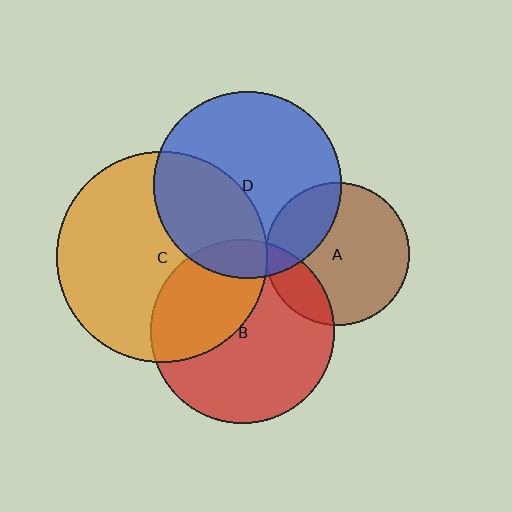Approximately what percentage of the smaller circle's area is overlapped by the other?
Approximately 40%.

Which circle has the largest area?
Circle C (orange).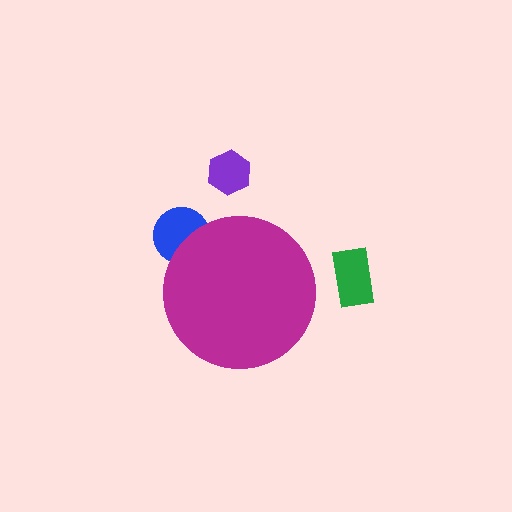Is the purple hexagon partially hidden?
No, the purple hexagon is fully visible.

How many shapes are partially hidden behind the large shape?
1 shape is partially hidden.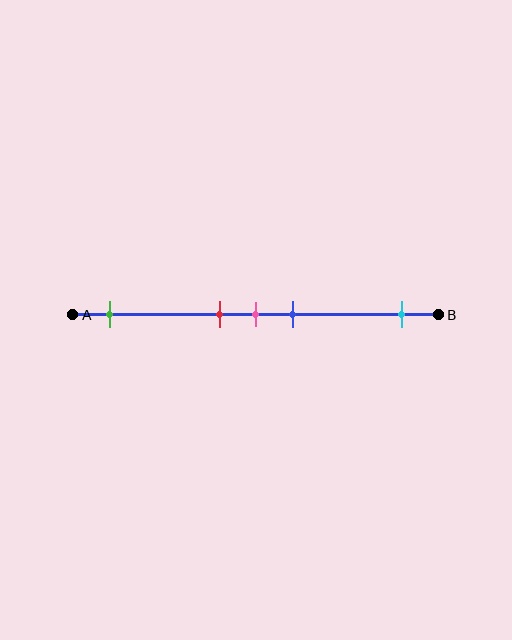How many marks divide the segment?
There are 5 marks dividing the segment.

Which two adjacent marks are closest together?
The red and pink marks are the closest adjacent pair.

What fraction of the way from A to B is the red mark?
The red mark is approximately 40% (0.4) of the way from A to B.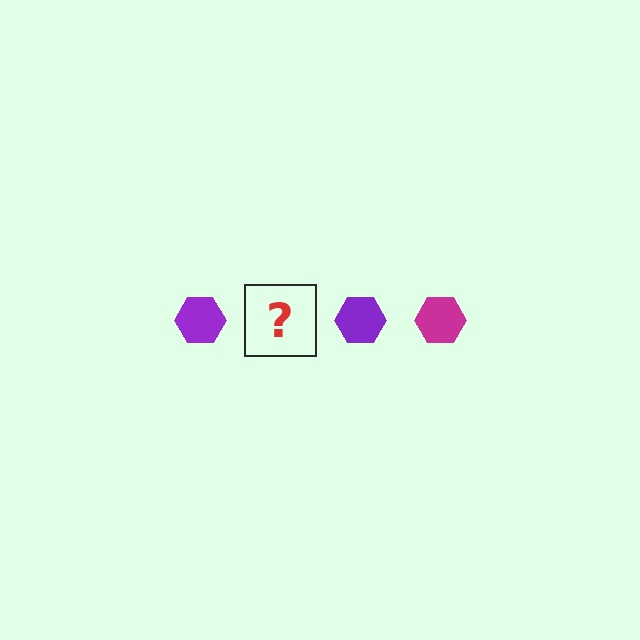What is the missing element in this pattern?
The missing element is a magenta hexagon.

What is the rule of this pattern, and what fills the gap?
The rule is that the pattern cycles through purple, magenta hexagons. The gap should be filled with a magenta hexagon.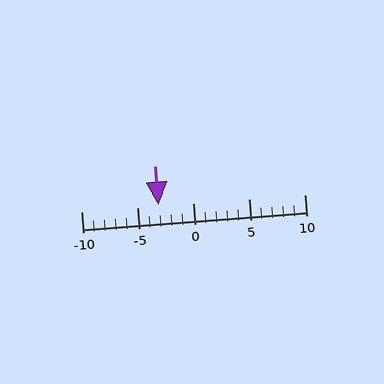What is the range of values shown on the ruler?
The ruler shows values from -10 to 10.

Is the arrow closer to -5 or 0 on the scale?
The arrow is closer to -5.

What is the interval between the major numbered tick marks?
The major tick marks are spaced 5 units apart.